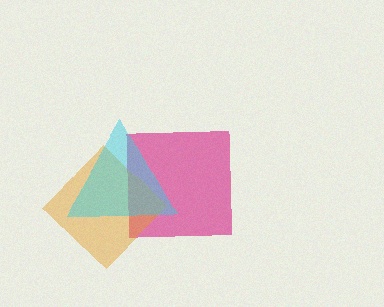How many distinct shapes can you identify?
There are 3 distinct shapes: a magenta square, an orange diamond, a cyan triangle.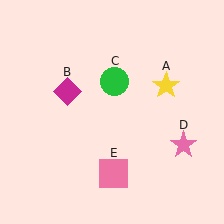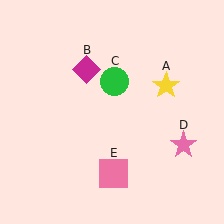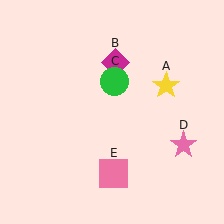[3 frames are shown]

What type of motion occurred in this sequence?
The magenta diamond (object B) rotated clockwise around the center of the scene.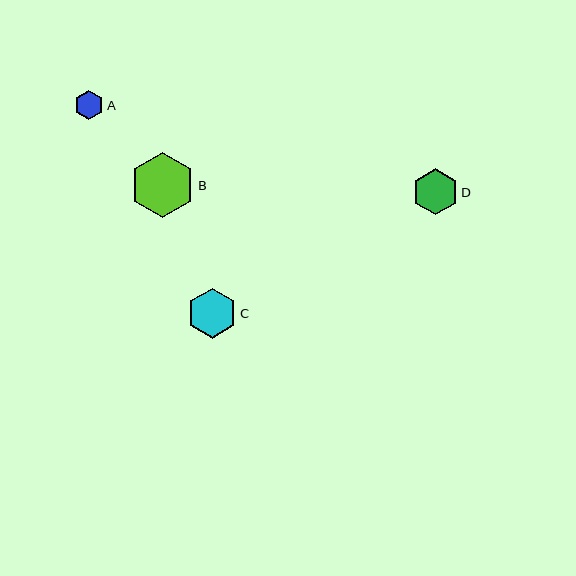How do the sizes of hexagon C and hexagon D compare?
Hexagon C and hexagon D are approximately the same size.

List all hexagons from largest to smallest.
From largest to smallest: B, C, D, A.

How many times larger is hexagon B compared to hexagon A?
Hexagon B is approximately 2.2 times the size of hexagon A.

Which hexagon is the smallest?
Hexagon A is the smallest with a size of approximately 29 pixels.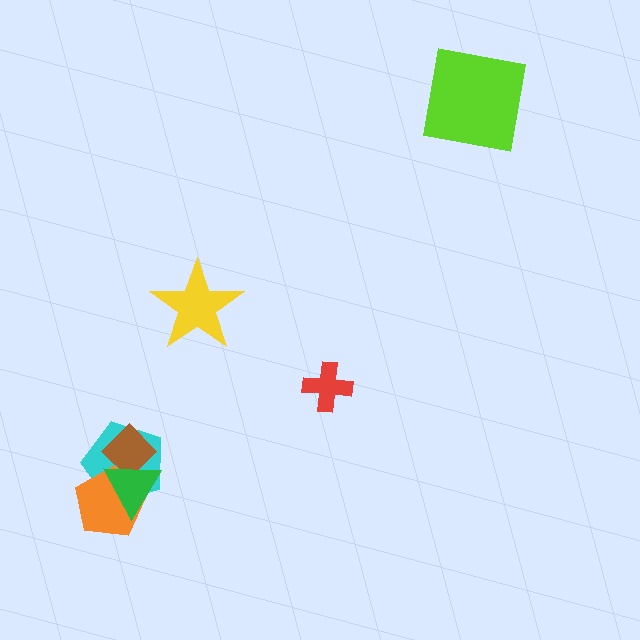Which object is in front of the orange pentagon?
The green triangle is in front of the orange pentagon.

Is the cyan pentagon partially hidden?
Yes, it is partially covered by another shape.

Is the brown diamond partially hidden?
Yes, it is partially covered by another shape.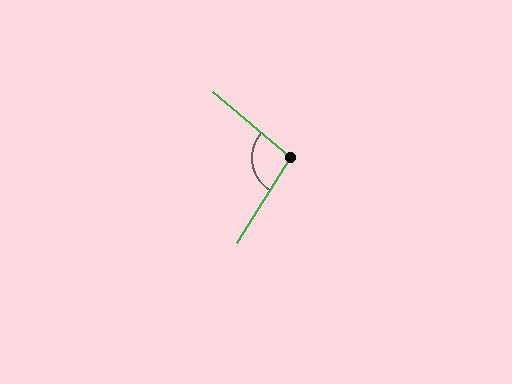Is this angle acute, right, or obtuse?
It is obtuse.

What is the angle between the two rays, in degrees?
Approximately 98 degrees.